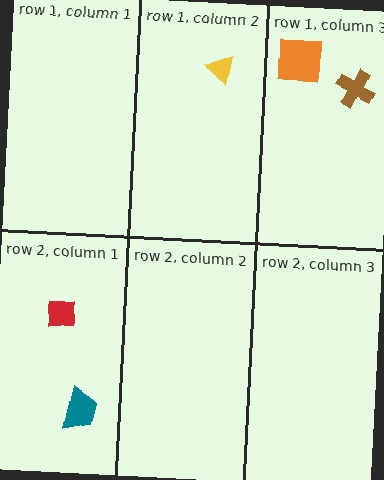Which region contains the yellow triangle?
The row 1, column 2 region.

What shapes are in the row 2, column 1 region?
The teal trapezoid, the red square.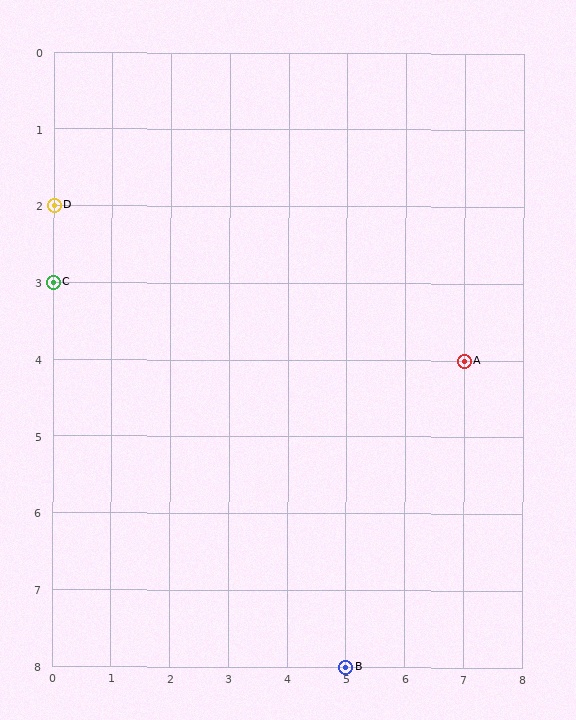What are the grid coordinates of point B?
Point B is at grid coordinates (5, 8).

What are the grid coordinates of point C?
Point C is at grid coordinates (0, 3).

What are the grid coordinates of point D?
Point D is at grid coordinates (0, 2).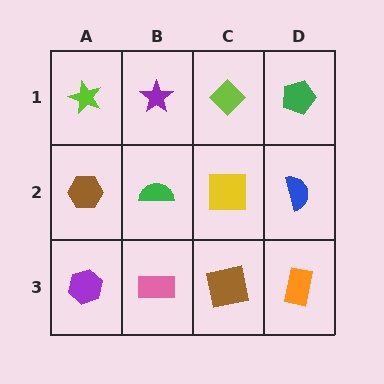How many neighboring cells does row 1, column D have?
2.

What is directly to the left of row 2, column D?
A yellow square.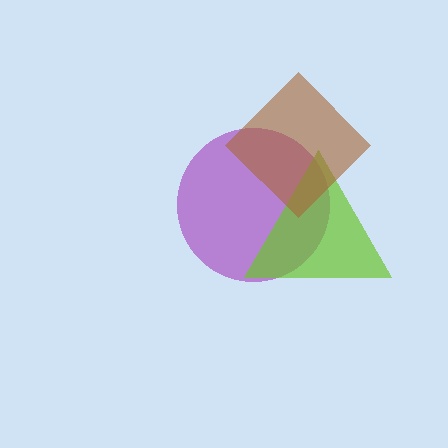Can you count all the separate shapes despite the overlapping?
Yes, there are 3 separate shapes.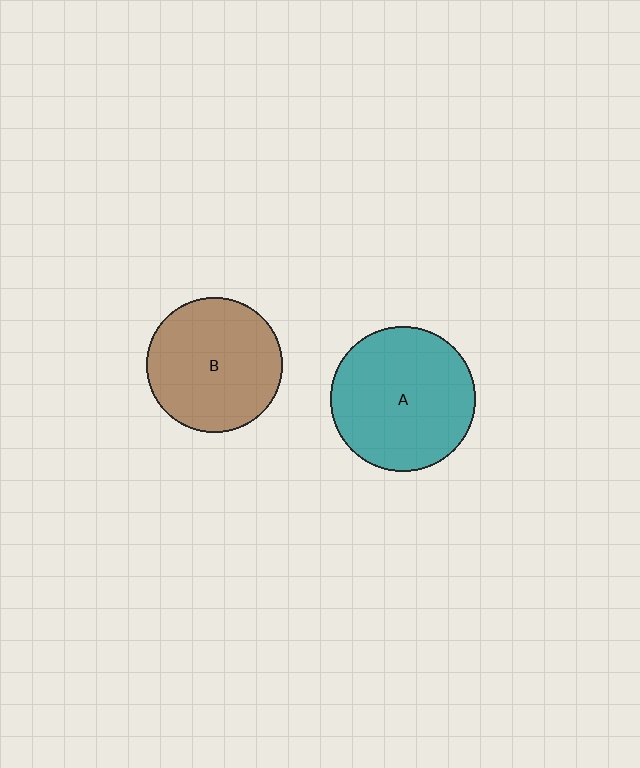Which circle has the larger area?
Circle A (teal).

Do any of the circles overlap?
No, none of the circles overlap.